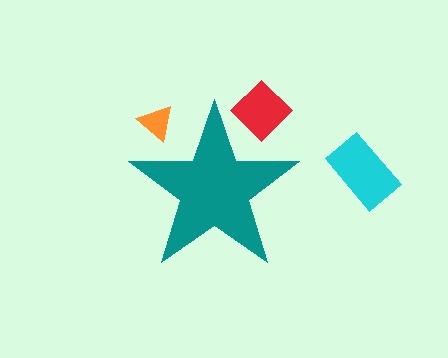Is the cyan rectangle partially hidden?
No, the cyan rectangle is fully visible.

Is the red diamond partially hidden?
Yes, the red diamond is partially hidden behind the teal star.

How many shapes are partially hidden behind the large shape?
2 shapes are partially hidden.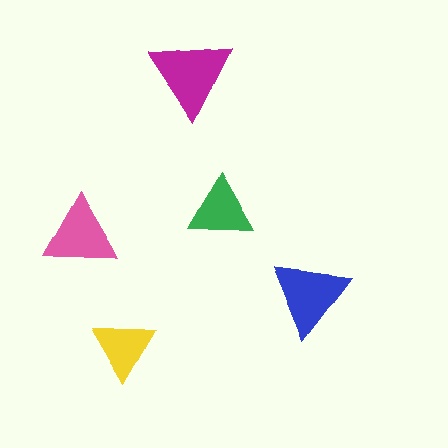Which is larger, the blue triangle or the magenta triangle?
The magenta one.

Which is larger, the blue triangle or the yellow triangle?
The blue one.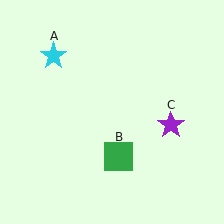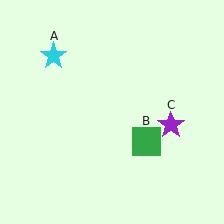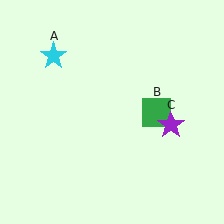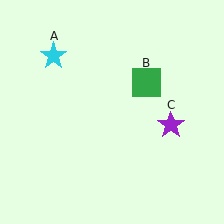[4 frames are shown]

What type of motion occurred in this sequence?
The green square (object B) rotated counterclockwise around the center of the scene.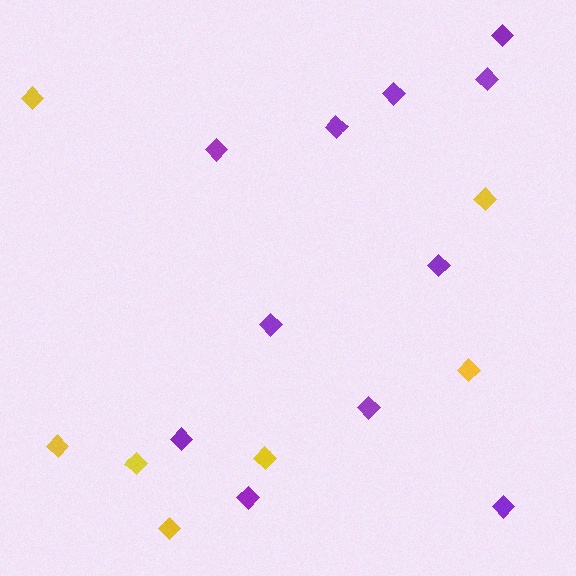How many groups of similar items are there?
There are 2 groups: one group of yellow diamonds (7) and one group of purple diamonds (11).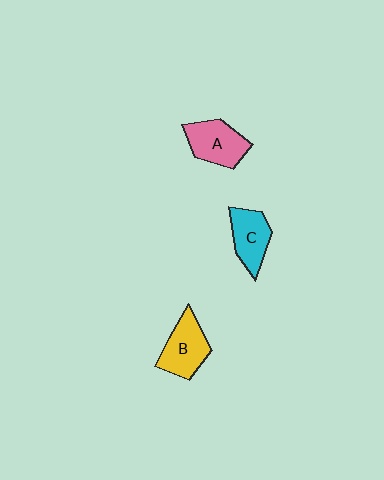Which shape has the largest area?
Shape B (yellow).